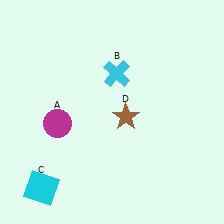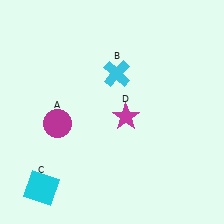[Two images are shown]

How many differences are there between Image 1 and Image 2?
There is 1 difference between the two images.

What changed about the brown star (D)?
In Image 1, D is brown. In Image 2, it changed to magenta.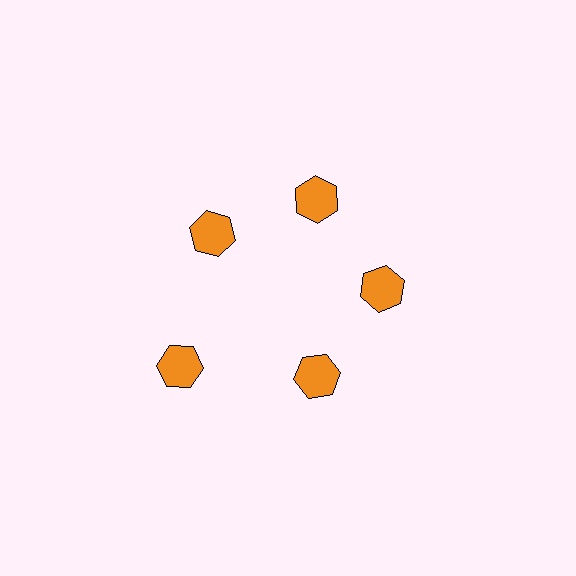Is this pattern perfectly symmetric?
No. The 5 orange hexagons are arranged in a ring, but one element near the 8 o'clock position is pushed outward from the center, breaking the 5-fold rotational symmetry.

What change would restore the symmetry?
The symmetry would be restored by moving it inward, back onto the ring so that all 5 hexagons sit at equal angles and equal distance from the center.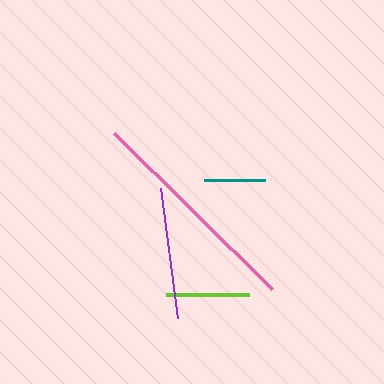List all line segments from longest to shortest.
From longest to shortest: pink, purple, lime, teal.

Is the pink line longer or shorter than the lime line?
The pink line is longer than the lime line.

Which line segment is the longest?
The pink line is the longest at approximately 222 pixels.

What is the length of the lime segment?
The lime segment is approximately 83 pixels long.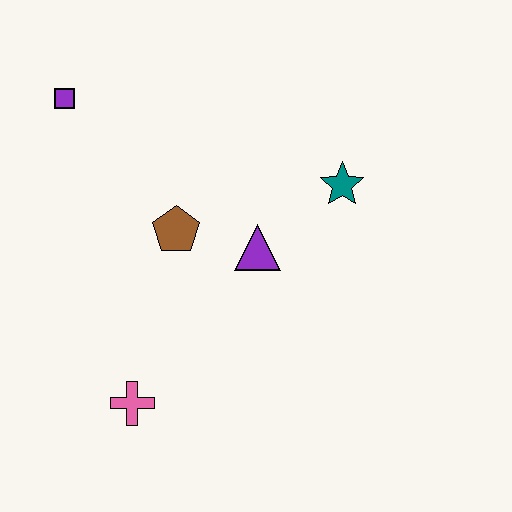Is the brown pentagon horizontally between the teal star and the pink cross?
Yes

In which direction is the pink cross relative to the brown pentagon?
The pink cross is below the brown pentagon.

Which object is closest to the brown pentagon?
The purple triangle is closest to the brown pentagon.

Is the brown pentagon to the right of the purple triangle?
No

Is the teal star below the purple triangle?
No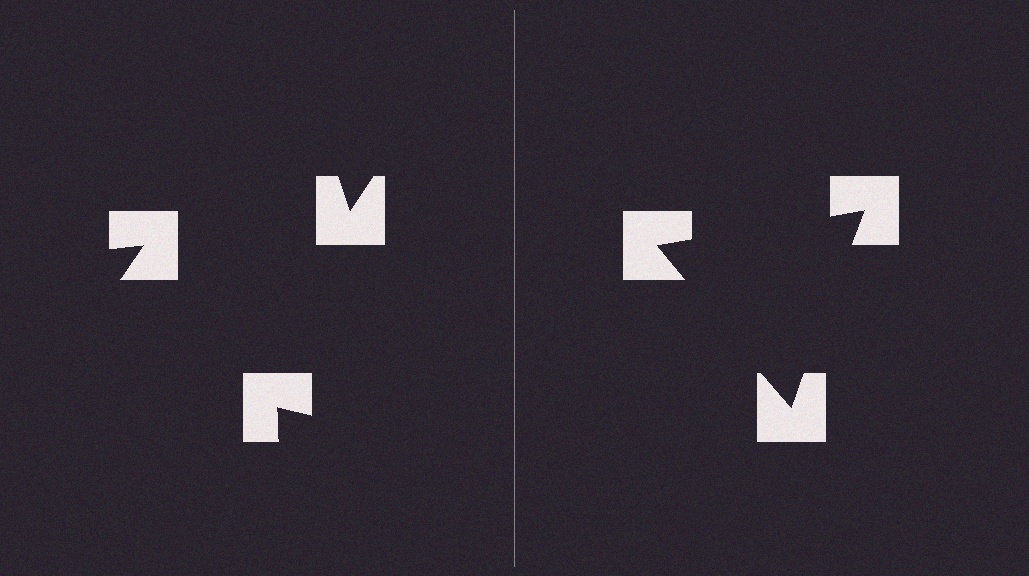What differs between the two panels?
The notched squares are positioned identically on both sides; only the wedge orientations differ. On the right they align to a triangle; on the left they are misaligned.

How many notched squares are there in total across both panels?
6 — 3 on each side.